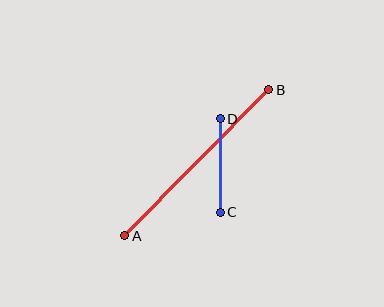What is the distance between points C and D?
The distance is approximately 93 pixels.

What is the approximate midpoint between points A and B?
The midpoint is at approximately (197, 163) pixels.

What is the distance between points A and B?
The distance is approximately 205 pixels.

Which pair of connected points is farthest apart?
Points A and B are farthest apart.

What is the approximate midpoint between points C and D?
The midpoint is at approximately (220, 166) pixels.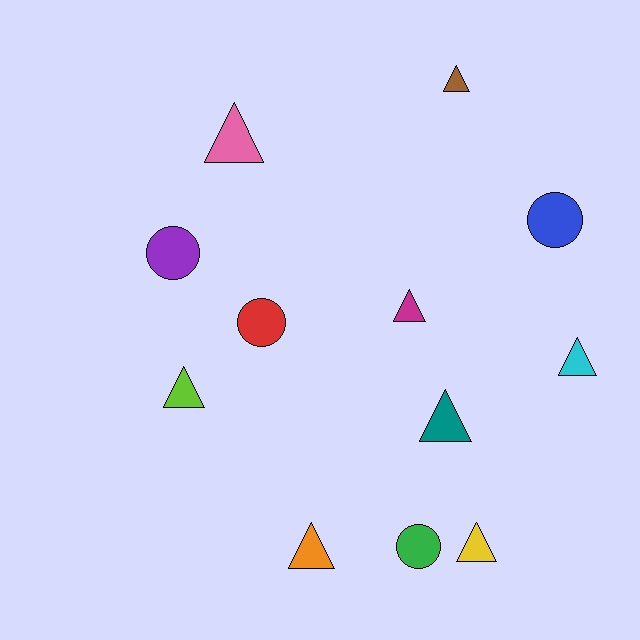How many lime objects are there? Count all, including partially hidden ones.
There is 1 lime object.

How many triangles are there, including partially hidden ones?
There are 8 triangles.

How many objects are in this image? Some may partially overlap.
There are 12 objects.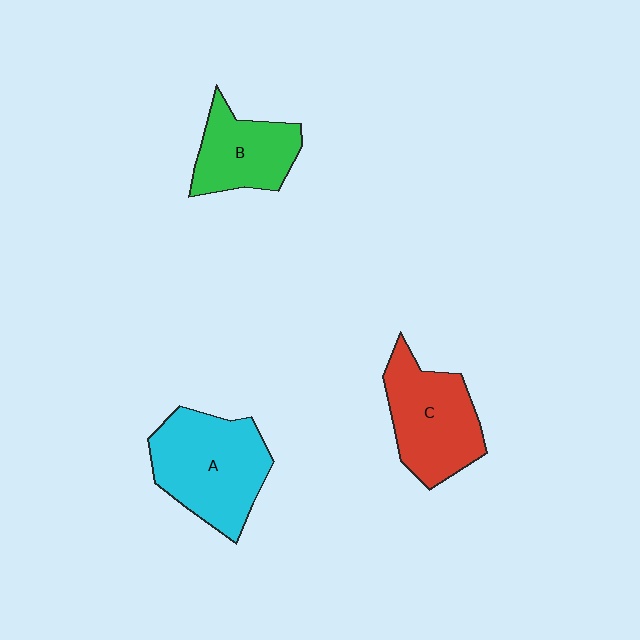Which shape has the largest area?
Shape A (cyan).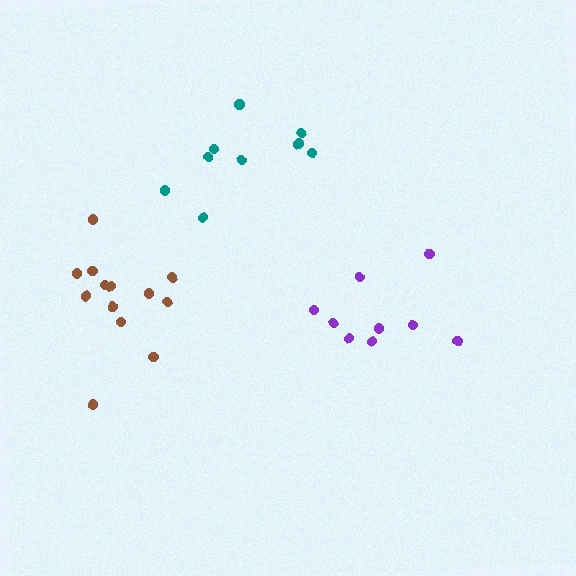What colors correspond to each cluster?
The clusters are colored: teal, brown, purple.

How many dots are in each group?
Group 1: 9 dots, Group 2: 13 dots, Group 3: 9 dots (31 total).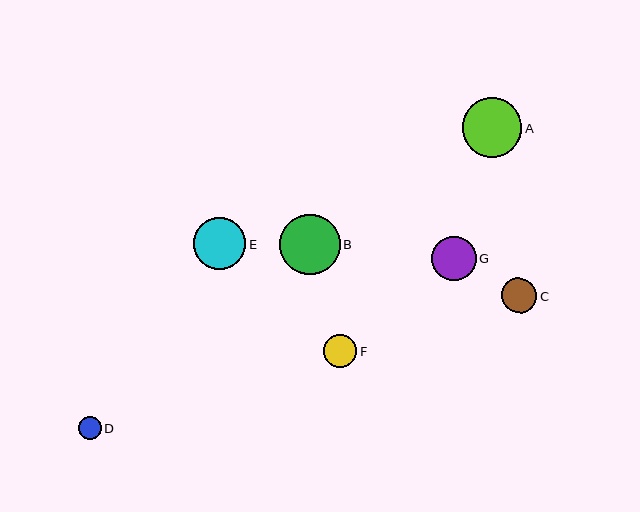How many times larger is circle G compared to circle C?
Circle G is approximately 1.3 times the size of circle C.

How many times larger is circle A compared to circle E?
Circle A is approximately 1.1 times the size of circle E.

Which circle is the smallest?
Circle D is the smallest with a size of approximately 22 pixels.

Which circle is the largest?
Circle B is the largest with a size of approximately 61 pixels.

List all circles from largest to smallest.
From largest to smallest: B, A, E, G, C, F, D.